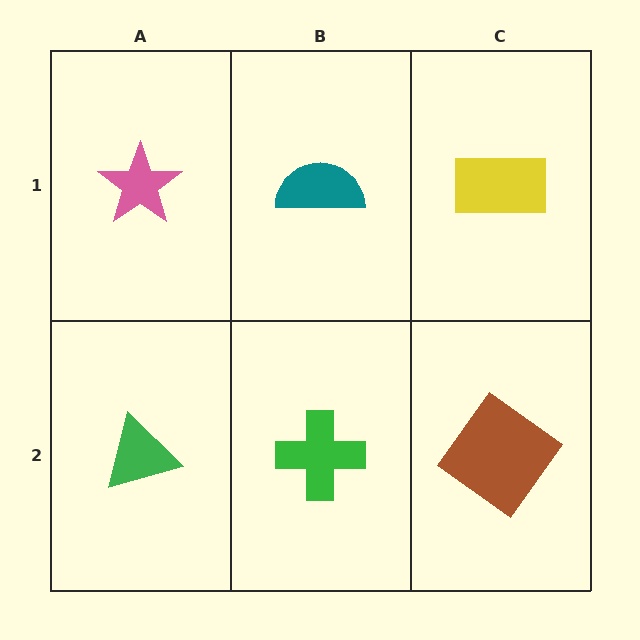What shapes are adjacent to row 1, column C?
A brown diamond (row 2, column C), a teal semicircle (row 1, column B).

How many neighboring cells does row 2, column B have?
3.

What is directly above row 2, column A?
A pink star.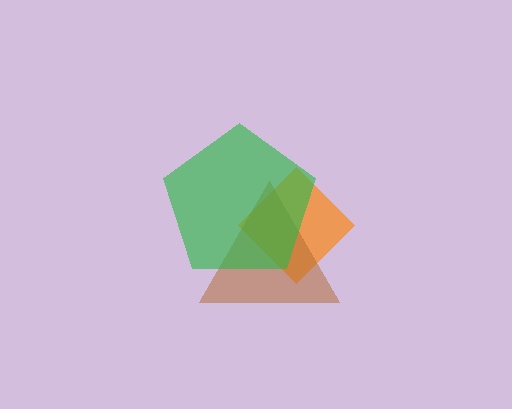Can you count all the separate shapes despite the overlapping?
Yes, there are 3 separate shapes.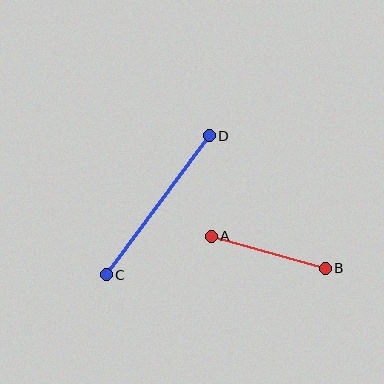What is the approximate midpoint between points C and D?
The midpoint is at approximately (158, 205) pixels.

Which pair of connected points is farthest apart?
Points C and D are farthest apart.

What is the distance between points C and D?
The distance is approximately 173 pixels.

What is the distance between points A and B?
The distance is approximately 118 pixels.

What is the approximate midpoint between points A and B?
The midpoint is at approximately (268, 252) pixels.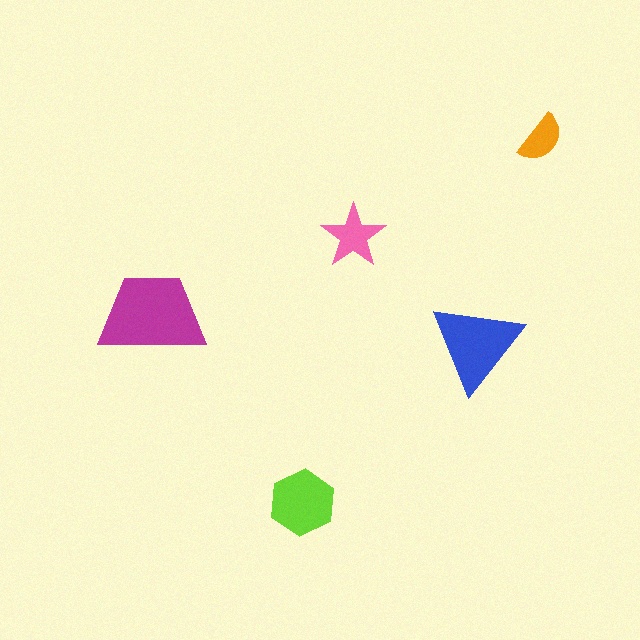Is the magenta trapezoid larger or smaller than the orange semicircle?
Larger.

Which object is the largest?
The magenta trapezoid.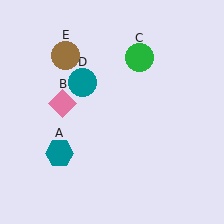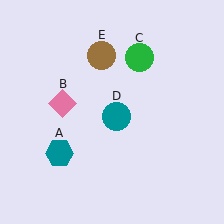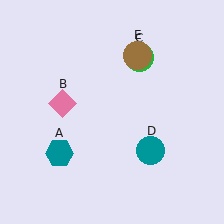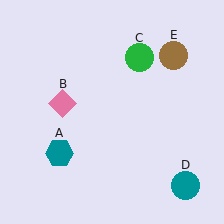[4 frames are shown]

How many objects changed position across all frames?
2 objects changed position: teal circle (object D), brown circle (object E).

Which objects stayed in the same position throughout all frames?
Teal hexagon (object A) and pink diamond (object B) and green circle (object C) remained stationary.